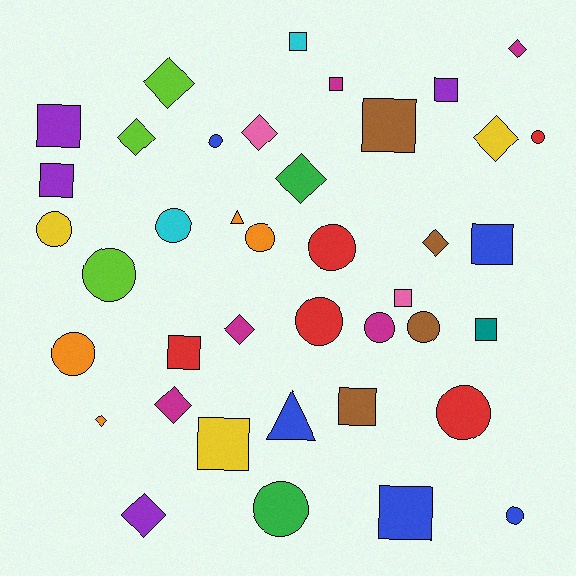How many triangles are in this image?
There are 2 triangles.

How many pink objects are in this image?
There are 2 pink objects.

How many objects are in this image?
There are 40 objects.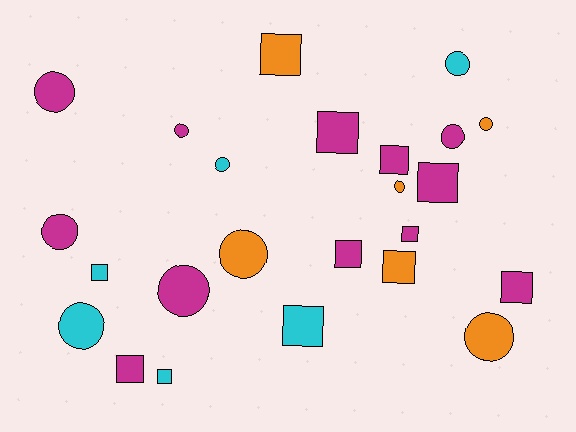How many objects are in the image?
There are 24 objects.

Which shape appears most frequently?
Circle, with 12 objects.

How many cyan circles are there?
There are 3 cyan circles.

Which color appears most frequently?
Magenta, with 12 objects.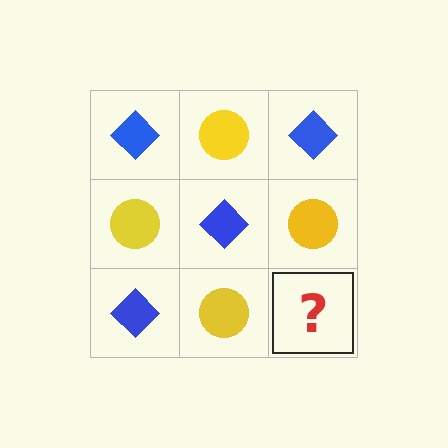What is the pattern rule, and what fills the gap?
The rule is that it alternates blue diamond and yellow circle in a checkerboard pattern. The gap should be filled with a blue diamond.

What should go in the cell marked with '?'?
The missing cell should contain a blue diamond.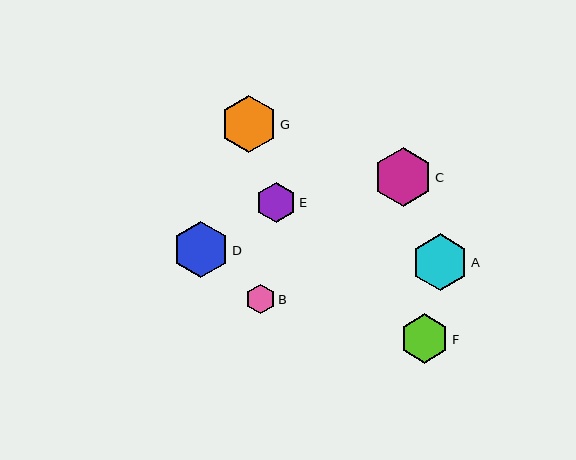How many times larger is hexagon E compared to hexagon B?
Hexagon E is approximately 1.4 times the size of hexagon B.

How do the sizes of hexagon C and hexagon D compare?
Hexagon C and hexagon D are approximately the same size.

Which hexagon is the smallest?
Hexagon B is the smallest with a size of approximately 29 pixels.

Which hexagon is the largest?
Hexagon C is the largest with a size of approximately 59 pixels.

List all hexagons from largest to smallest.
From largest to smallest: C, G, A, D, F, E, B.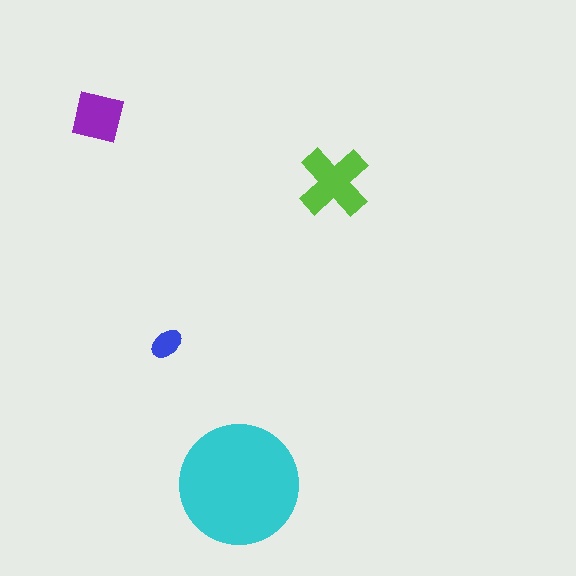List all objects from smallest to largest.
The blue ellipse, the purple square, the lime cross, the cyan circle.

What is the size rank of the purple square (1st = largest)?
3rd.